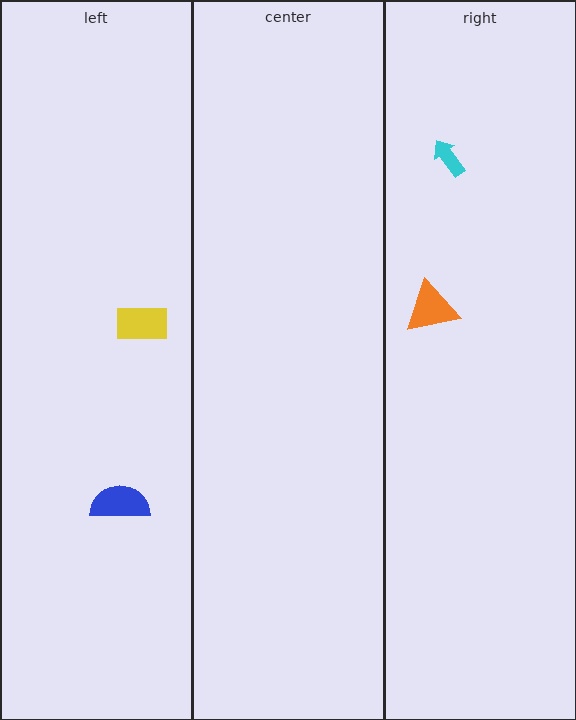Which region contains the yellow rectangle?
The left region.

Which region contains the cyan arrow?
The right region.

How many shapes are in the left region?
2.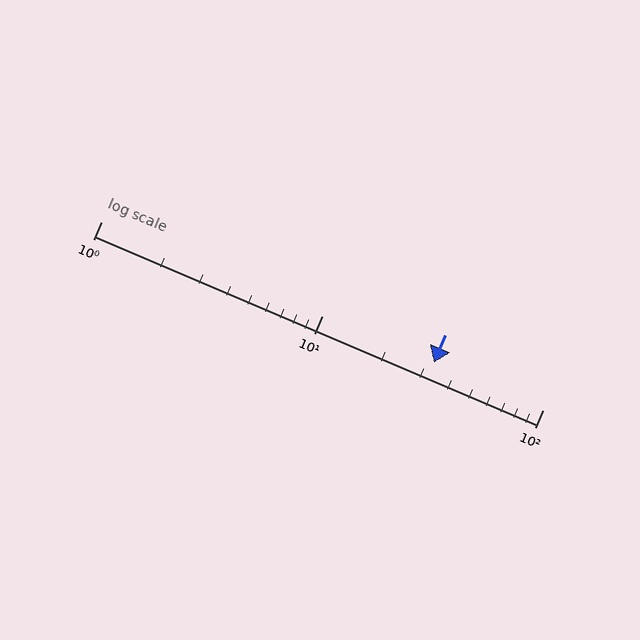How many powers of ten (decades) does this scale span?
The scale spans 2 decades, from 1 to 100.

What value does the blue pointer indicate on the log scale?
The pointer indicates approximately 32.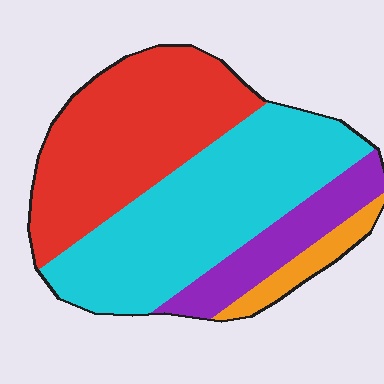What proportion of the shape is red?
Red covers about 35% of the shape.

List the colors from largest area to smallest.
From largest to smallest: cyan, red, purple, orange.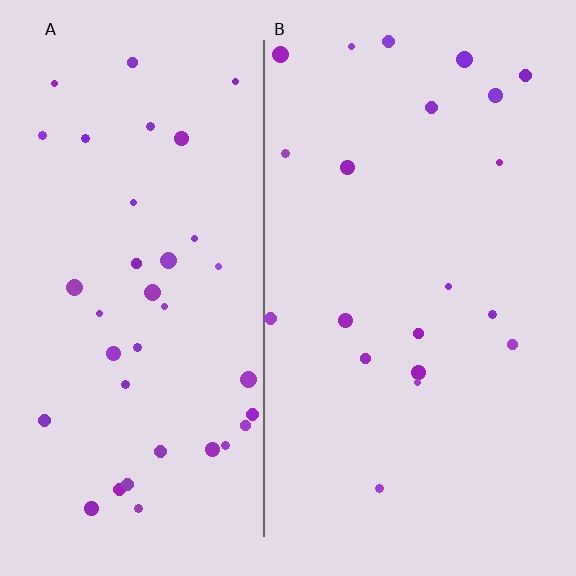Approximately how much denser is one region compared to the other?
Approximately 1.8× — region A over region B.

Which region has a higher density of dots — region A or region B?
A (the left).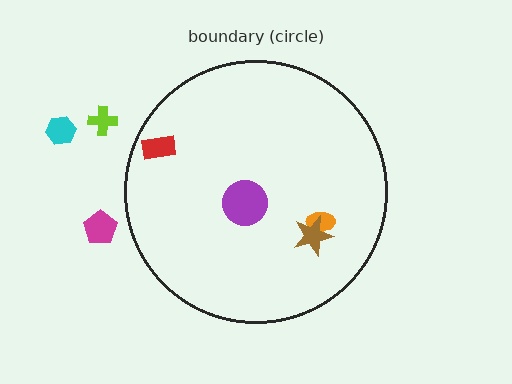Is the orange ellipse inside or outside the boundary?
Inside.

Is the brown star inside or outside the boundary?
Inside.